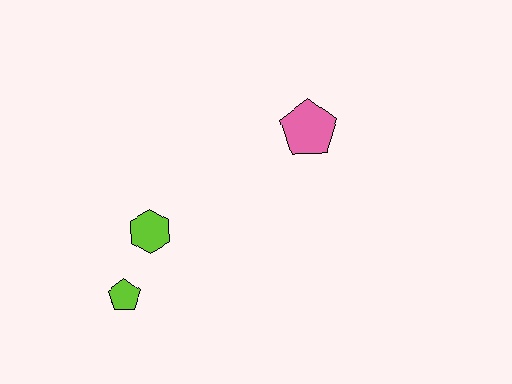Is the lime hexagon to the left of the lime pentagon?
No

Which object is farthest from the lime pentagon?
The pink pentagon is farthest from the lime pentagon.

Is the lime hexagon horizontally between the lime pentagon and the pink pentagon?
Yes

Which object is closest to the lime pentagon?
The lime hexagon is closest to the lime pentagon.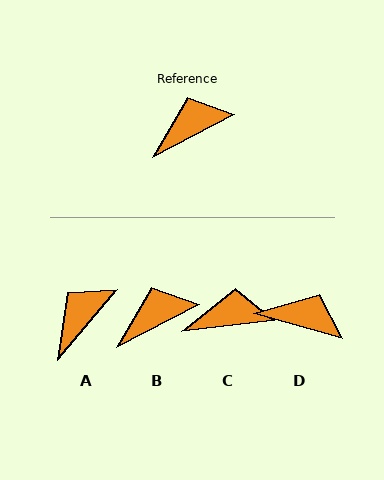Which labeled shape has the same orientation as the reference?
B.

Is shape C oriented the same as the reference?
No, it is off by about 21 degrees.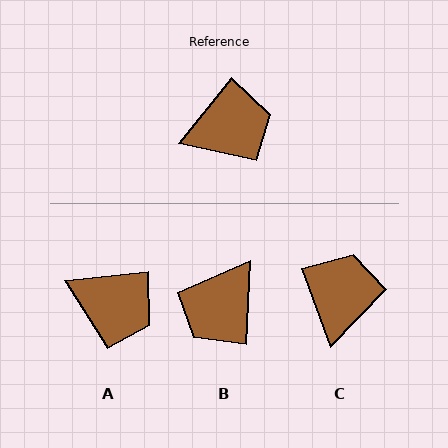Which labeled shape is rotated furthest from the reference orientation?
B, about 144 degrees away.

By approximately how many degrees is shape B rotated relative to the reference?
Approximately 144 degrees clockwise.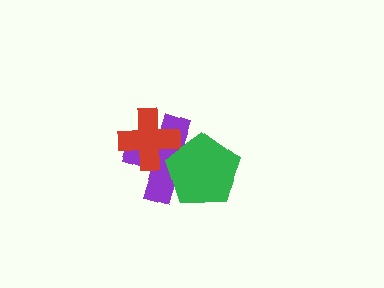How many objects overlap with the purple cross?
2 objects overlap with the purple cross.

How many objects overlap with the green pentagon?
2 objects overlap with the green pentagon.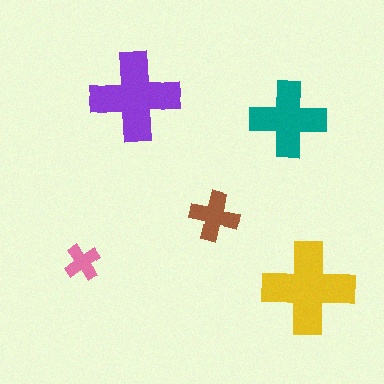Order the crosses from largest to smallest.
the yellow one, the purple one, the teal one, the brown one, the pink one.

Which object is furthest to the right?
The yellow cross is rightmost.